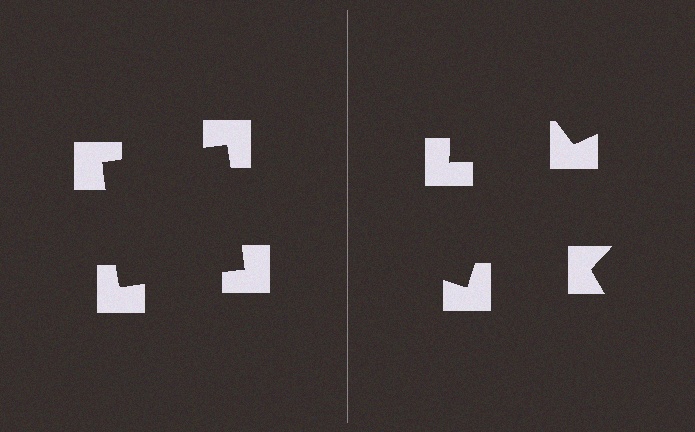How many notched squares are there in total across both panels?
8 — 4 on each side.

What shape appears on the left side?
An illusory square.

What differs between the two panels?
The notched squares are positioned identically on both sides; only the wedge orientations differ. On the left they align to a square; on the right they are misaligned.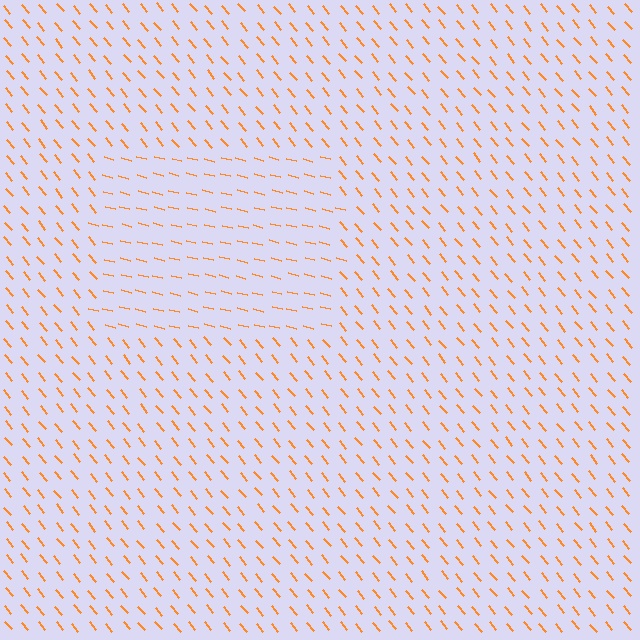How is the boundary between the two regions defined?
The boundary is defined purely by a change in line orientation (approximately 36 degrees difference). All lines are the same color and thickness.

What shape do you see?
I see a rectangle.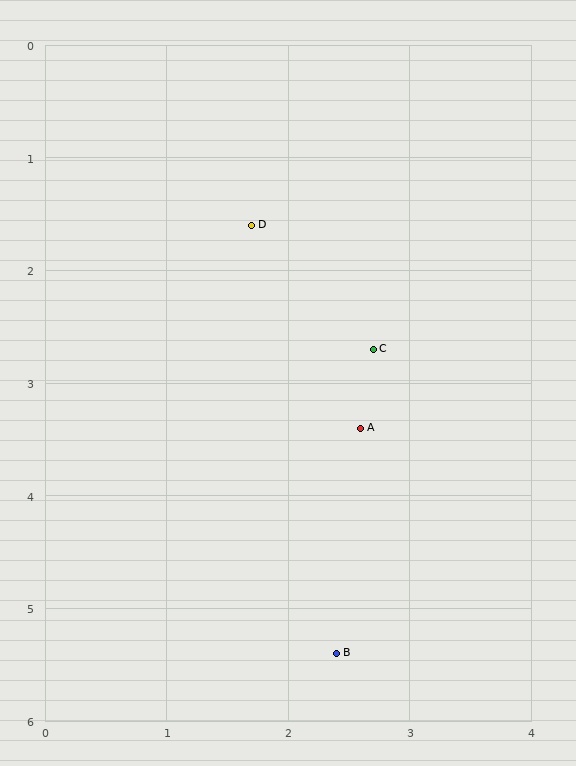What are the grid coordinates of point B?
Point B is at approximately (2.4, 5.4).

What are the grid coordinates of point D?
Point D is at approximately (1.7, 1.6).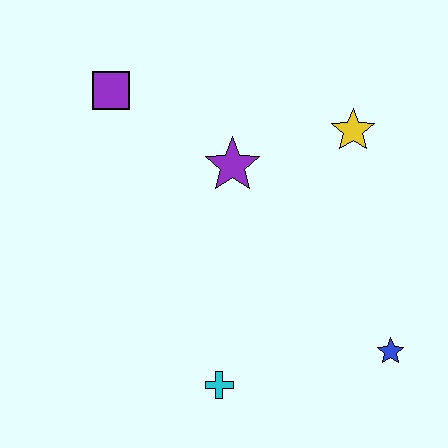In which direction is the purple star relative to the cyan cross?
The purple star is above the cyan cross.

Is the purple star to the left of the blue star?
Yes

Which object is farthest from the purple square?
The blue star is farthest from the purple square.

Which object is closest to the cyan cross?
The blue star is closest to the cyan cross.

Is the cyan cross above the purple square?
No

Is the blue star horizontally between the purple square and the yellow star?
No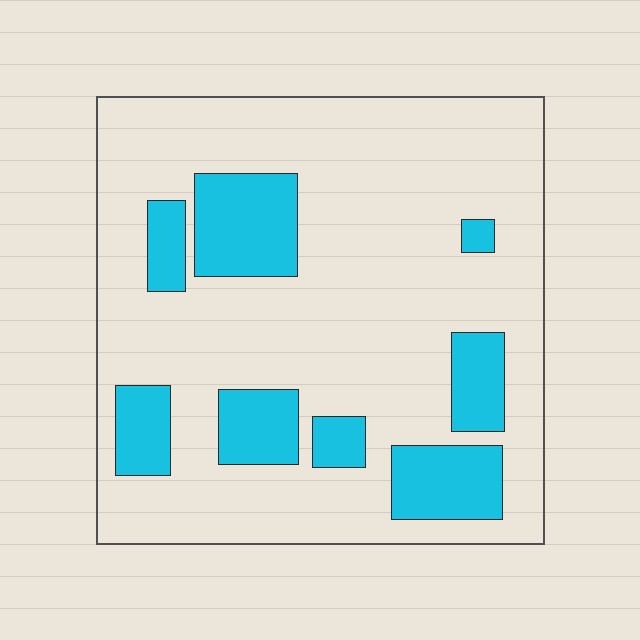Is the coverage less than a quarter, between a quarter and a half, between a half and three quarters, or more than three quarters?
Less than a quarter.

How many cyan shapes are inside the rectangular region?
8.